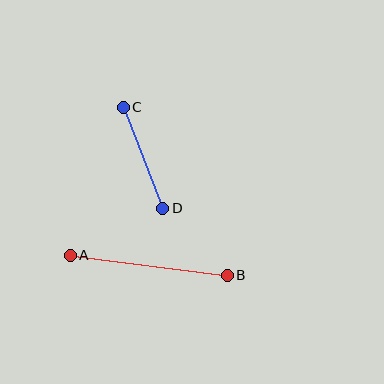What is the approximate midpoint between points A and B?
The midpoint is at approximately (149, 265) pixels.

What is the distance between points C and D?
The distance is approximately 108 pixels.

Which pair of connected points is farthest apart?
Points A and B are farthest apart.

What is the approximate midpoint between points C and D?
The midpoint is at approximately (143, 158) pixels.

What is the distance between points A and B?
The distance is approximately 158 pixels.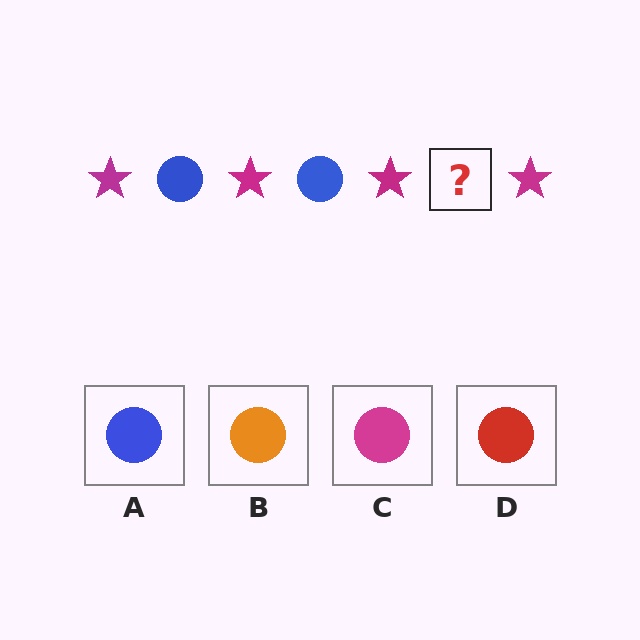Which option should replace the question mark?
Option A.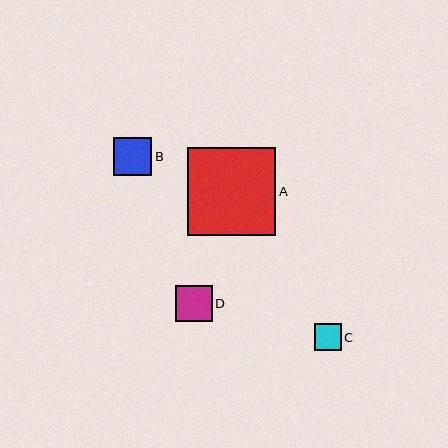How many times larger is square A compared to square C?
Square A is approximately 3.4 times the size of square C.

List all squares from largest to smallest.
From largest to smallest: A, B, D, C.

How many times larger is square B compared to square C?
Square B is approximately 1.4 times the size of square C.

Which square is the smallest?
Square C is the smallest with a size of approximately 26 pixels.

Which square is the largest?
Square A is the largest with a size of approximately 89 pixels.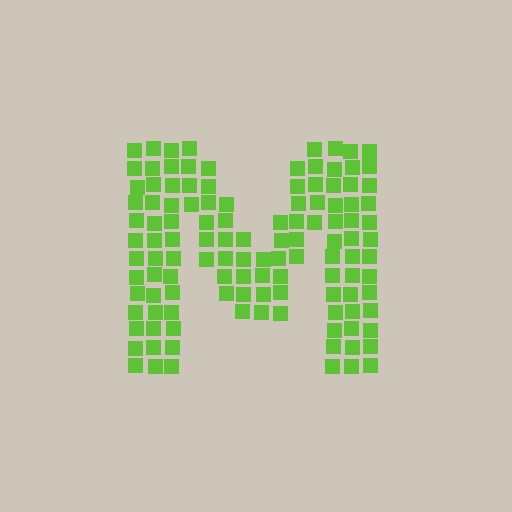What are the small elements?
The small elements are squares.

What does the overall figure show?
The overall figure shows the letter M.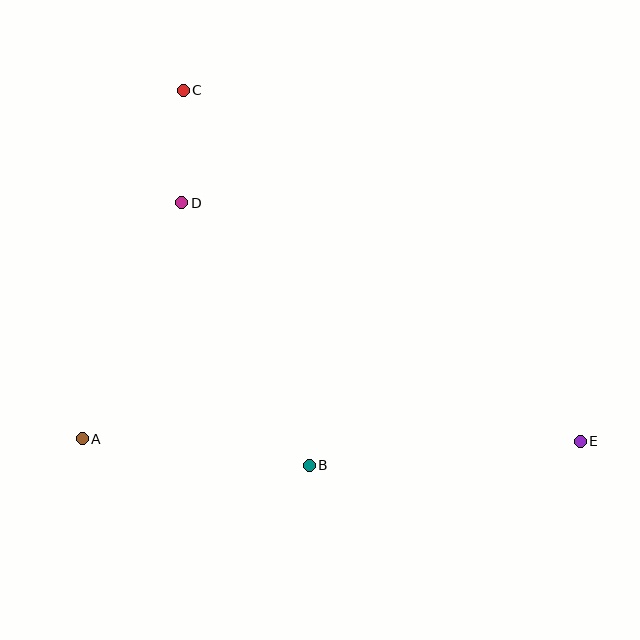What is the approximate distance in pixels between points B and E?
The distance between B and E is approximately 272 pixels.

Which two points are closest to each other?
Points C and D are closest to each other.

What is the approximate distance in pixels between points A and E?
The distance between A and E is approximately 498 pixels.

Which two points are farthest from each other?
Points C and E are farthest from each other.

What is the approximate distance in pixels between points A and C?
The distance between A and C is approximately 363 pixels.